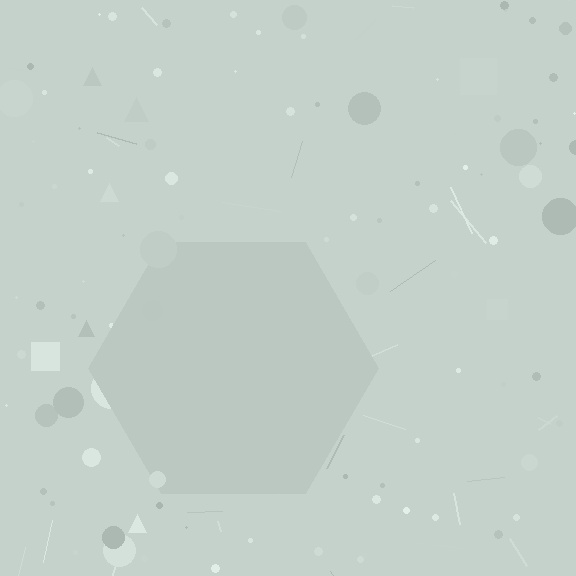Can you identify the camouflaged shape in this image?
The camouflaged shape is a hexagon.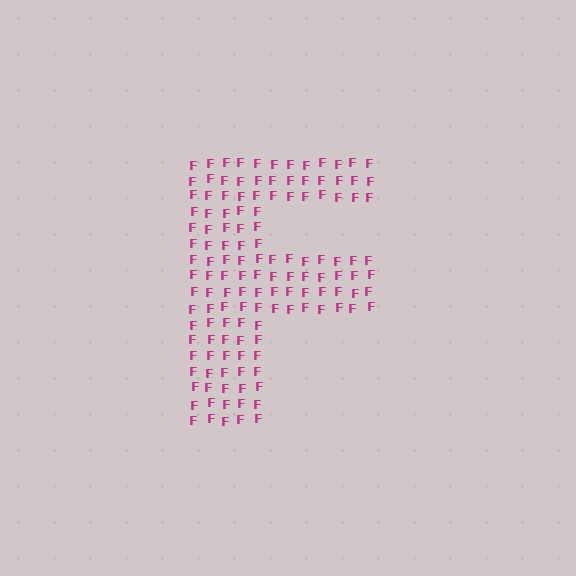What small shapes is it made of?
It is made of small letter F's.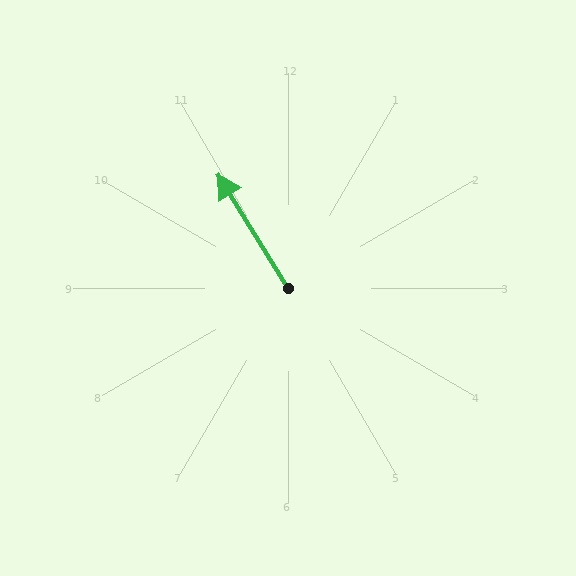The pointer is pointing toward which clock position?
Roughly 11 o'clock.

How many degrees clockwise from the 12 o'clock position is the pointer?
Approximately 328 degrees.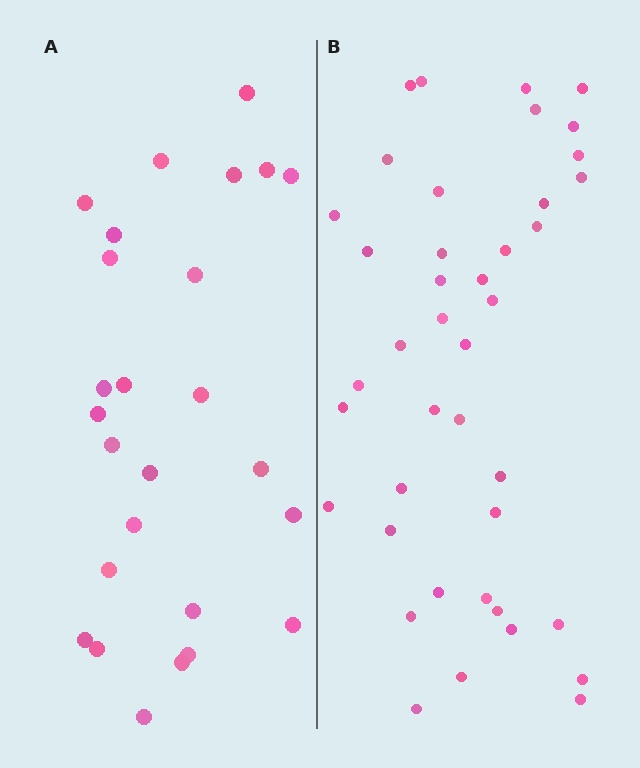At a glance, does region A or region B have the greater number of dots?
Region B (the right region) has more dots.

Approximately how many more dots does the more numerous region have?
Region B has approximately 15 more dots than region A.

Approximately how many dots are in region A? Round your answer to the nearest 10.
About 30 dots. (The exact count is 26, which rounds to 30.)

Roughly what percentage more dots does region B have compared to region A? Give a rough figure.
About 60% more.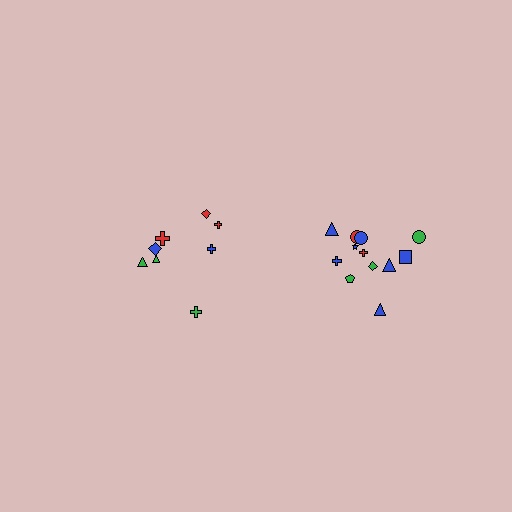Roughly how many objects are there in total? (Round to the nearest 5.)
Roughly 20 objects in total.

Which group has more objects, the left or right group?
The right group.